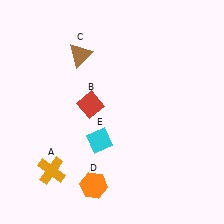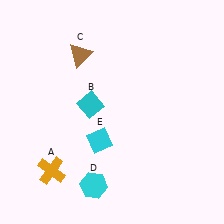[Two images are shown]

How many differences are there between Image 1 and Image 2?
There are 2 differences between the two images.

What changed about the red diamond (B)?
In Image 1, B is red. In Image 2, it changed to cyan.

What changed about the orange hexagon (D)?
In Image 1, D is orange. In Image 2, it changed to cyan.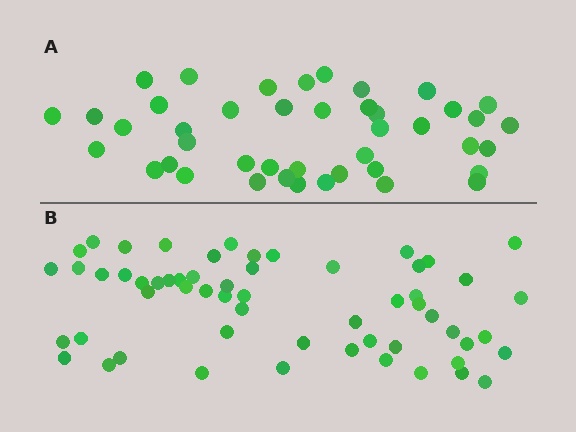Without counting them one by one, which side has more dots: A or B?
Region B (the bottom region) has more dots.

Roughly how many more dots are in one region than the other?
Region B has approximately 15 more dots than region A.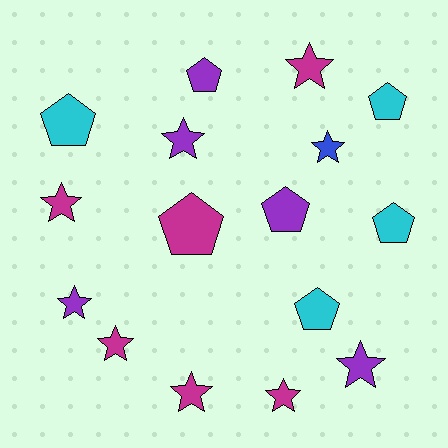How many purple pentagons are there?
There are 2 purple pentagons.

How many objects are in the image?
There are 16 objects.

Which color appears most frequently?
Magenta, with 6 objects.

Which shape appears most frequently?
Star, with 9 objects.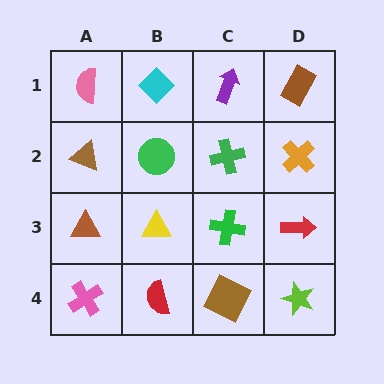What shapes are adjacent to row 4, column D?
A red arrow (row 3, column D), a brown square (row 4, column C).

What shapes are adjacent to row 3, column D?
An orange cross (row 2, column D), a lime star (row 4, column D), a green cross (row 3, column C).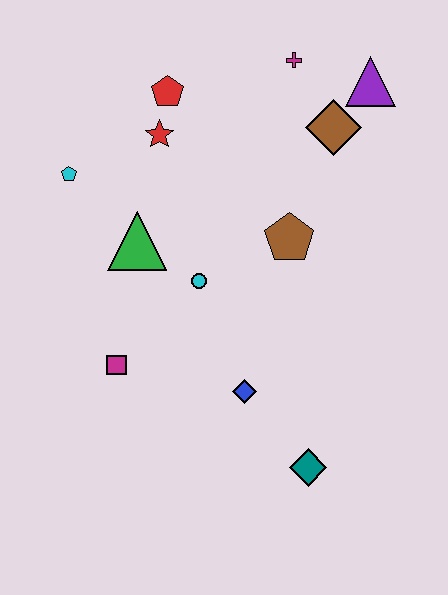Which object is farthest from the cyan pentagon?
The teal diamond is farthest from the cyan pentagon.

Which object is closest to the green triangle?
The cyan circle is closest to the green triangle.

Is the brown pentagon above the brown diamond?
No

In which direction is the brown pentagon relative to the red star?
The brown pentagon is to the right of the red star.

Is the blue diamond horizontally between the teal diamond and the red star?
Yes